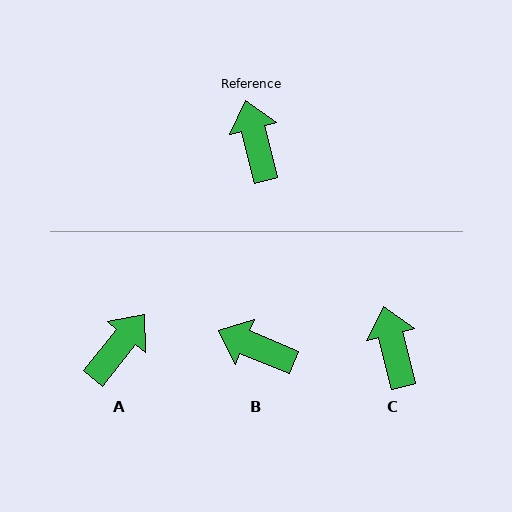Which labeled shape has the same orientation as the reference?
C.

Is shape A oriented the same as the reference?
No, it is off by about 53 degrees.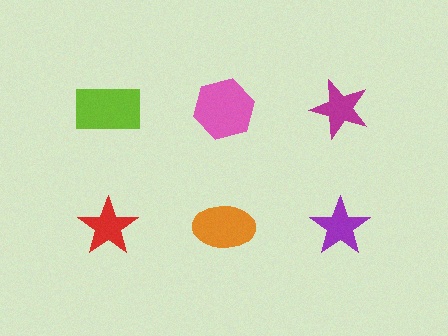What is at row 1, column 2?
A pink hexagon.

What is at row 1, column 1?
A lime rectangle.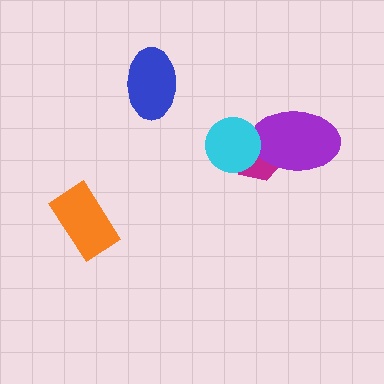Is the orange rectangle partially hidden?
No, no other shape covers it.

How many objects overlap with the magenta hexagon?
2 objects overlap with the magenta hexagon.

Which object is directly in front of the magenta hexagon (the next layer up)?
The purple ellipse is directly in front of the magenta hexagon.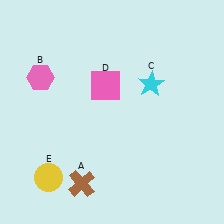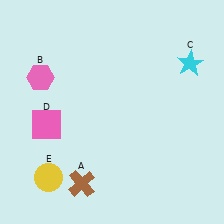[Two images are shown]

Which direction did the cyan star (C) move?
The cyan star (C) moved right.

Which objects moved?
The objects that moved are: the cyan star (C), the pink square (D).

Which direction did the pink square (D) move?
The pink square (D) moved left.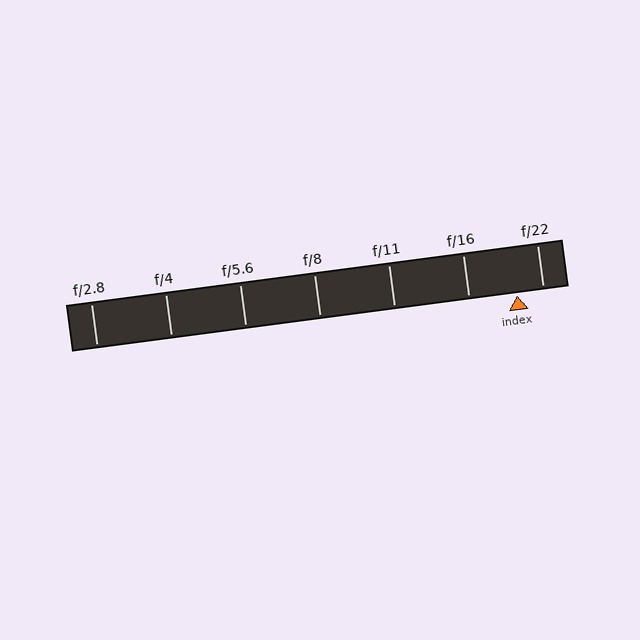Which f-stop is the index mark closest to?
The index mark is closest to f/22.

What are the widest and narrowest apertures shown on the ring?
The widest aperture shown is f/2.8 and the narrowest is f/22.